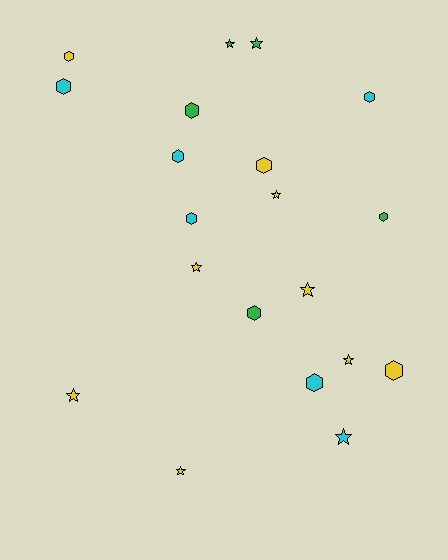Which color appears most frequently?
Yellow, with 9 objects.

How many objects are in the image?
There are 20 objects.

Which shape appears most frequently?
Hexagon, with 11 objects.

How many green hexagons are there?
There are 3 green hexagons.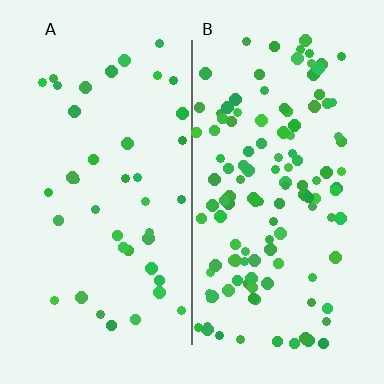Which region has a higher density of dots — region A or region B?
B (the right).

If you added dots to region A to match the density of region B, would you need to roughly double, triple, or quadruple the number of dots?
Approximately triple.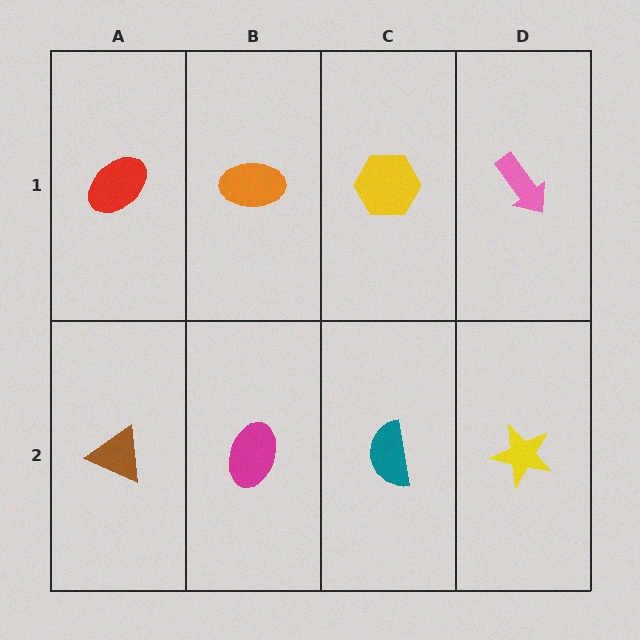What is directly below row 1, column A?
A brown triangle.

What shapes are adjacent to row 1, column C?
A teal semicircle (row 2, column C), an orange ellipse (row 1, column B), a pink arrow (row 1, column D).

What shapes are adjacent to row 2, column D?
A pink arrow (row 1, column D), a teal semicircle (row 2, column C).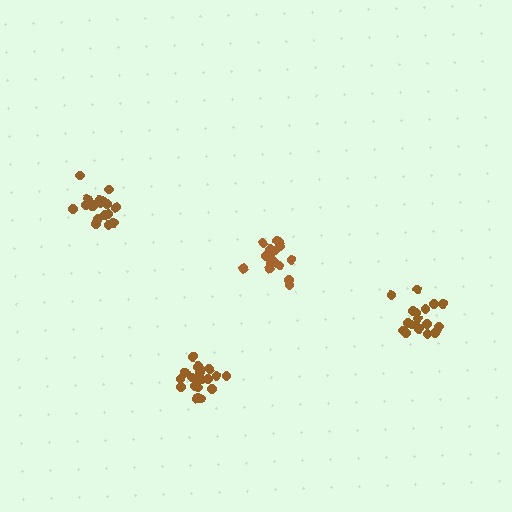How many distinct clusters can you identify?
There are 4 distinct clusters.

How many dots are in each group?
Group 1: 21 dots, Group 2: 16 dots, Group 3: 19 dots, Group 4: 21 dots (77 total).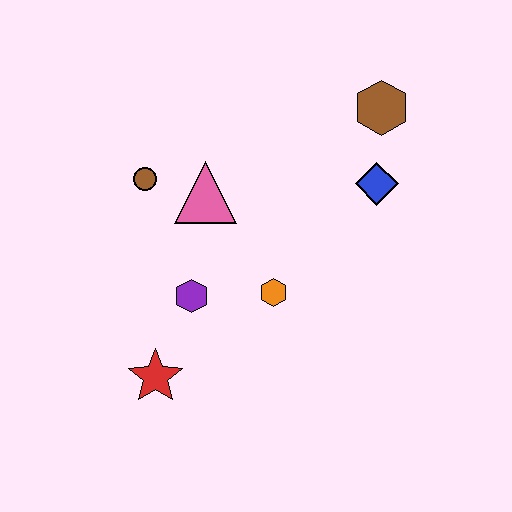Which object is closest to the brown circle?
The pink triangle is closest to the brown circle.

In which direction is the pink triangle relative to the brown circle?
The pink triangle is to the right of the brown circle.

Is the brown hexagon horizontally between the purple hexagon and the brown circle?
No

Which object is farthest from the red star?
The brown hexagon is farthest from the red star.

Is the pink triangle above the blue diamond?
No